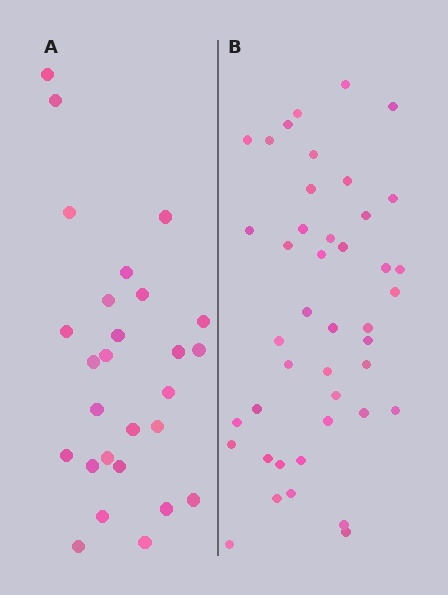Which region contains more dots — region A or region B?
Region B (the right region) has more dots.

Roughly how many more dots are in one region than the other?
Region B has approximately 15 more dots than region A.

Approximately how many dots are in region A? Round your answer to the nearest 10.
About 30 dots. (The exact count is 27, which rounds to 30.)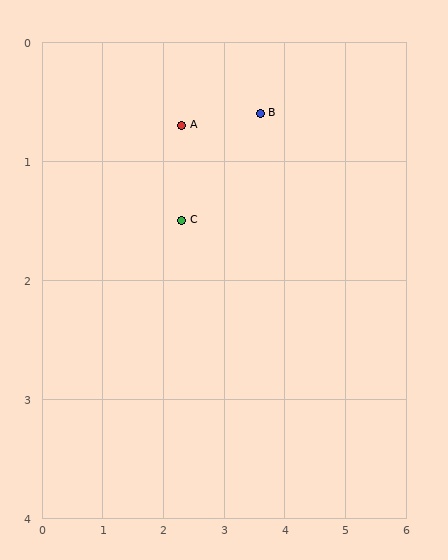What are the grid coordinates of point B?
Point B is at approximately (3.6, 0.6).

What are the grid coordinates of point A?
Point A is at approximately (2.3, 0.7).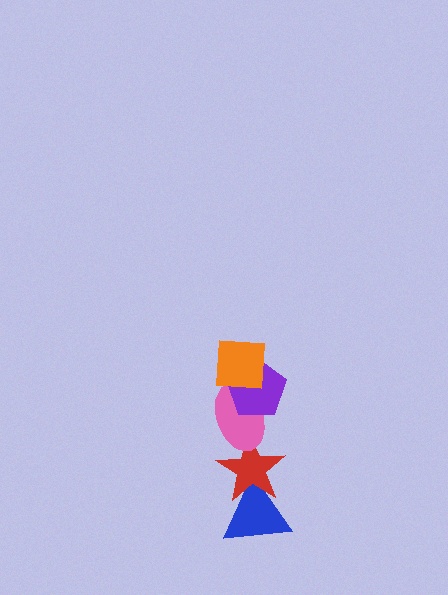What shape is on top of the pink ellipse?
The purple pentagon is on top of the pink ellipse.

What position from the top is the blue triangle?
The blue triangle is 5th from the top.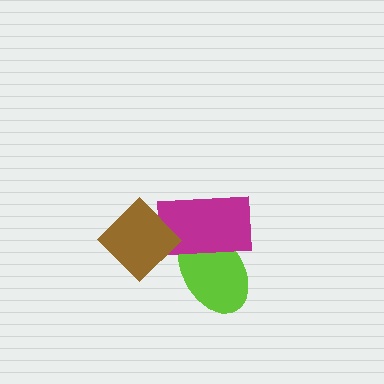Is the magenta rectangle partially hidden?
Yes, it is partially covered by another shape.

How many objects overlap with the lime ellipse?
1 object overlaps with the lime ellipse.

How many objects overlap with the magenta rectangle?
2 objects overlap with the magenta rectangle.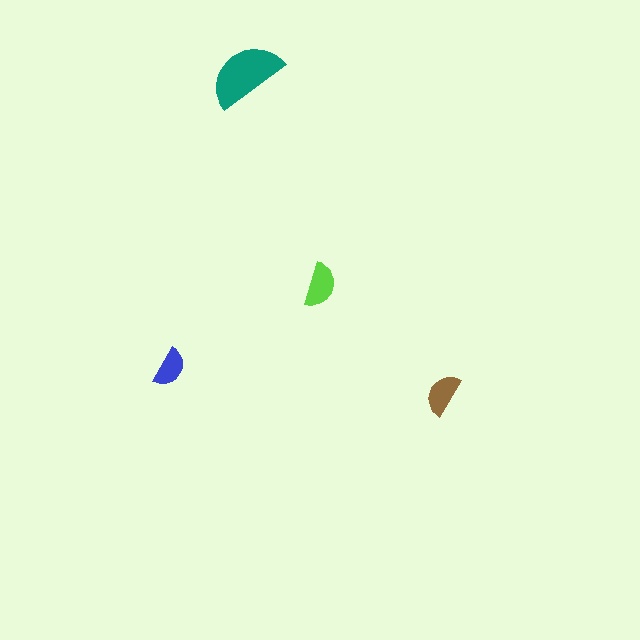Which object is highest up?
The teal semicircle is topmost.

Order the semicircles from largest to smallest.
the teal one, the lime one, the brown one, the blue one.